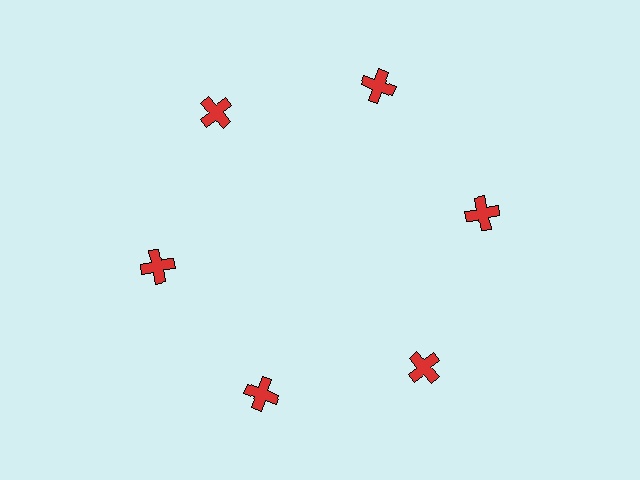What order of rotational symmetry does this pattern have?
This pattern has 6-fold rotational symmetry.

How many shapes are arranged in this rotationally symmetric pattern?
There are 6 shapes, arranged in 6 groups of 1.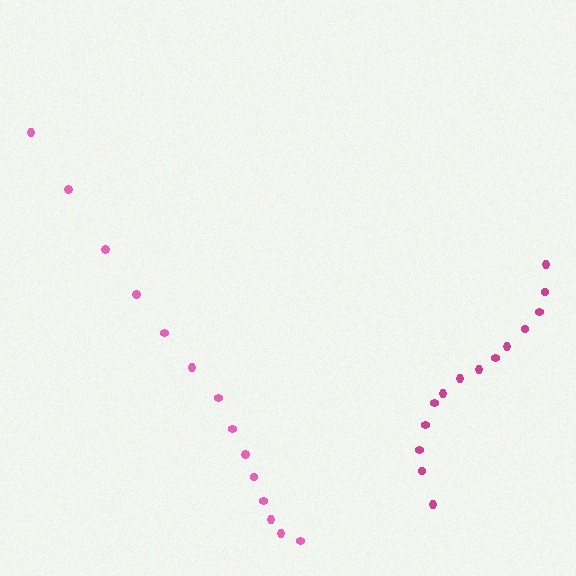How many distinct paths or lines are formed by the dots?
There are 2 distinct paths.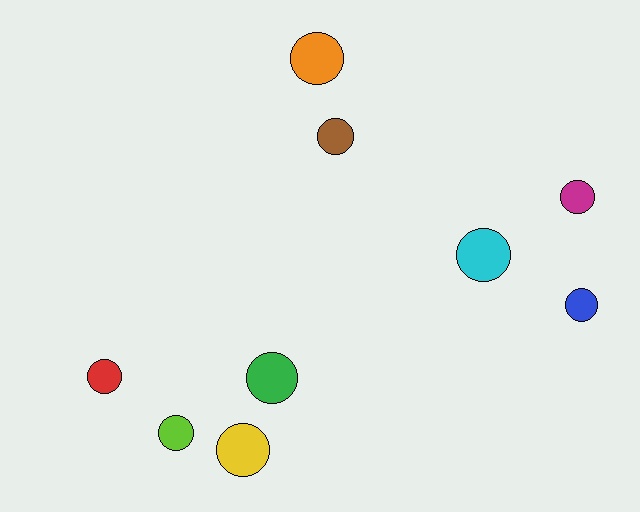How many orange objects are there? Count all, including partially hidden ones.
There is 1 orange object.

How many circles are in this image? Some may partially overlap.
There are 9 circles.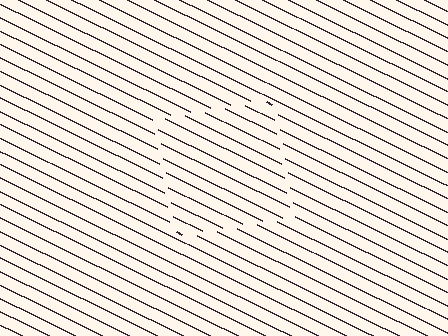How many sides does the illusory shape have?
4 sides — the line-ends trace a square.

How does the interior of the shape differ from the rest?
The interior of the shape contains the same grating, shifted by half a period — the contour is defined by the phase discontinuity where line-ends from the inner and outer gratings abut.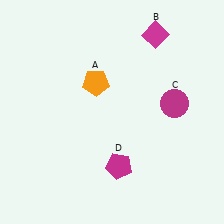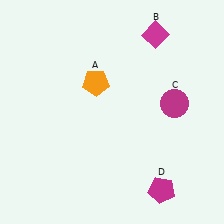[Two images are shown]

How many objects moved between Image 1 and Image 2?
1 object moved between the two images.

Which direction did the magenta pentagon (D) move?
The magenta pentagon (D) moved right.